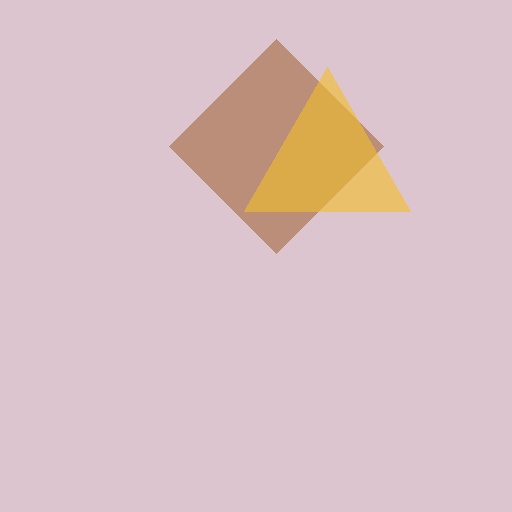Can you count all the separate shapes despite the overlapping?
Yes, there are 2 separate shapes.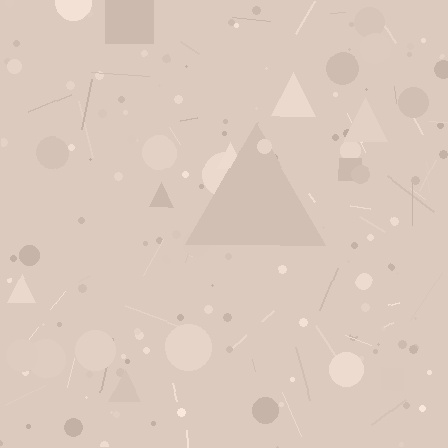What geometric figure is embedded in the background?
A triangle is embedded in the background.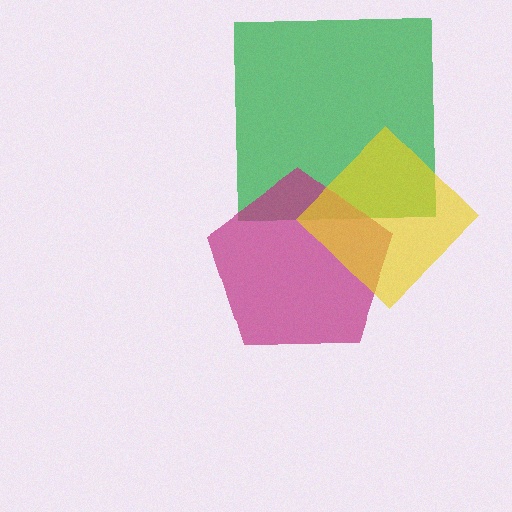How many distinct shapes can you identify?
There are 3 distinct shapes: a green square, a magenta pentagon, a yellow diamond.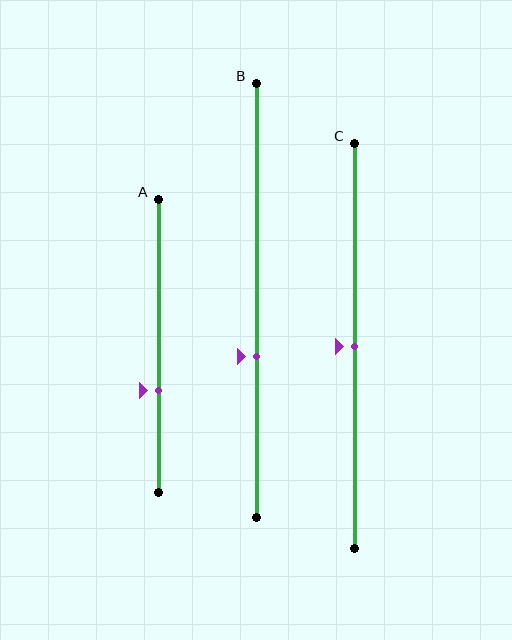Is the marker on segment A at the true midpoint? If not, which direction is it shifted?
No, the marker on segment A is shifted downward by about 15% of the segment length.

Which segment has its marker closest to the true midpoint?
Segment C has its marker closest to the true midpoint.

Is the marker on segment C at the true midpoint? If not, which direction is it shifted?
Yes, the marker on segment C is at the true midpoint.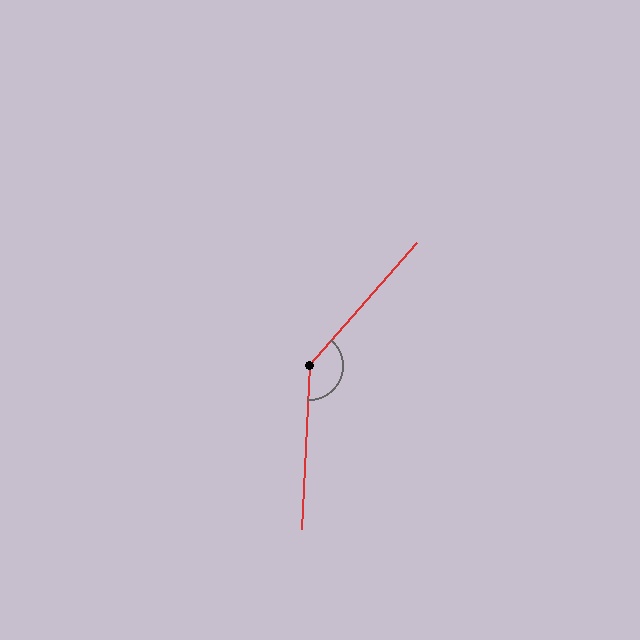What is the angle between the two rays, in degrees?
Approximately 142 degrees.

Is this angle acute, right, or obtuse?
It is obtuse.